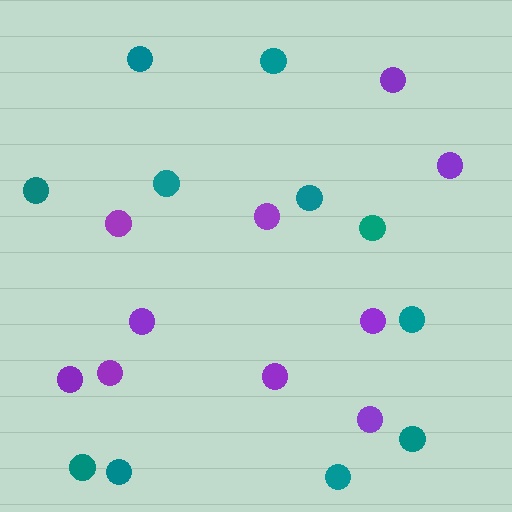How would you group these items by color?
There are 2 groups: one group of purple circles (10) and one group of teal circles (11).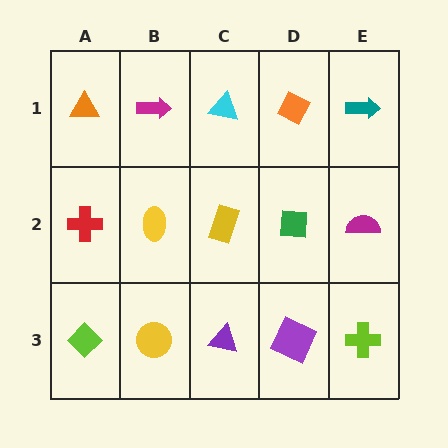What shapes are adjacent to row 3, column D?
A green square (row 2, column D), a purple triangle (row 3, column C), a lime cross (row 3, column E).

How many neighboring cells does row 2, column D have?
4.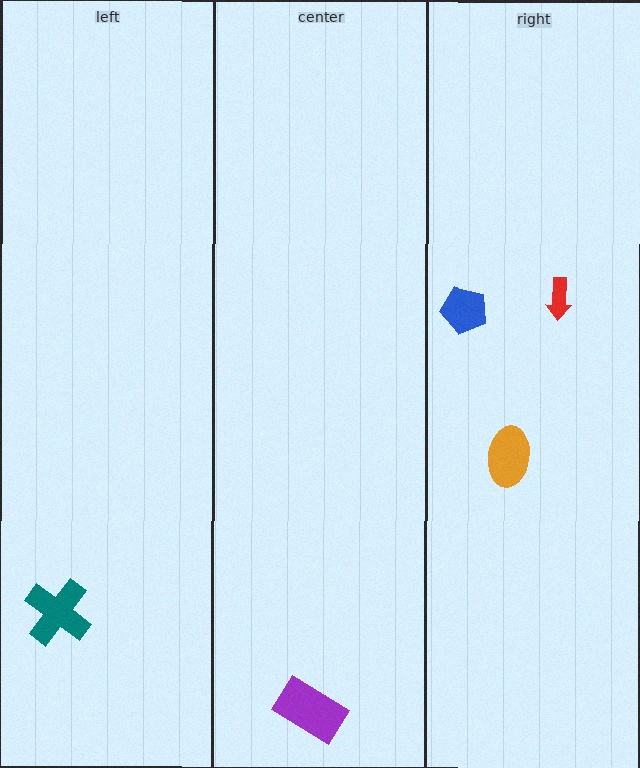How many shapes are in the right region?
3.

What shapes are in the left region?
The teal cross.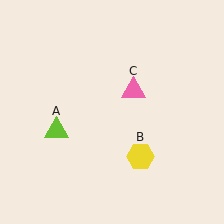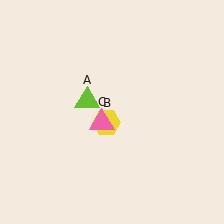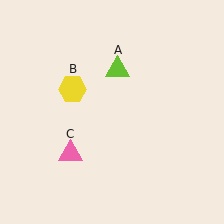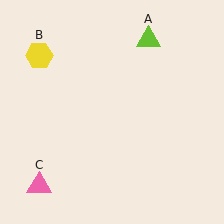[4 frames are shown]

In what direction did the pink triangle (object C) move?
The pink triangle (object C) moved down and to the left.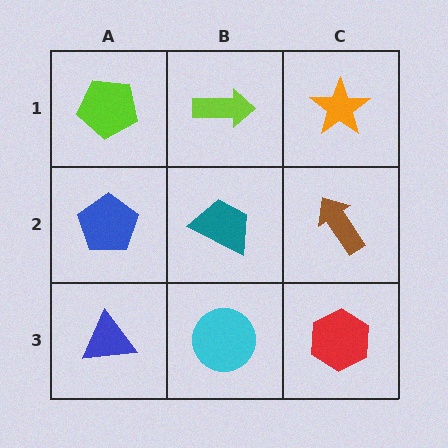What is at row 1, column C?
An orange star.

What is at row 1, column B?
A lime arrow.